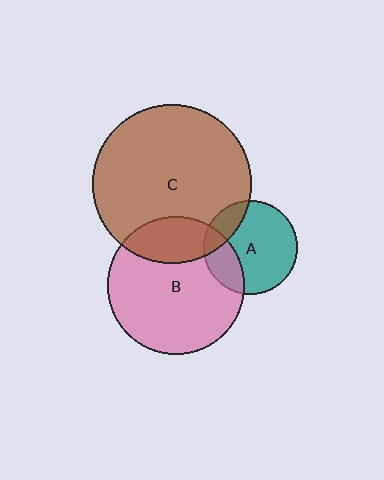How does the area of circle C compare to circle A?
Approximately 2.8 times.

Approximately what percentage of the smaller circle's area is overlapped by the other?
Approximately 25%.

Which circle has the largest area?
Circle C (brown).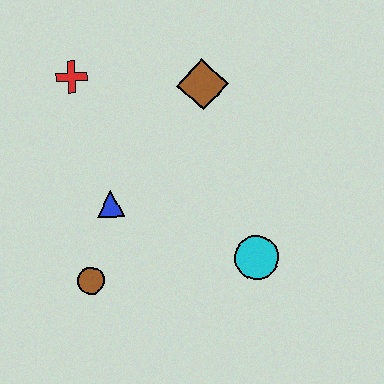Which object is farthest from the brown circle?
The brown diamond is farthest from the brown circle.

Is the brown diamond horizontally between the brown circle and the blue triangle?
No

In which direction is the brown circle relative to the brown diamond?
The brown circle is below the brown diamond.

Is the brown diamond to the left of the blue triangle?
No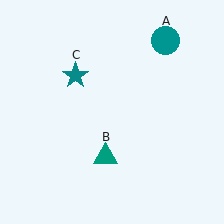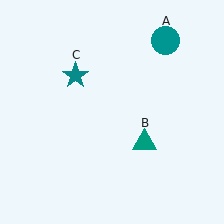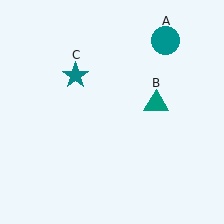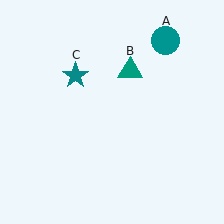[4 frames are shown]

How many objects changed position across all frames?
1 object changed position: teal triangle (object B).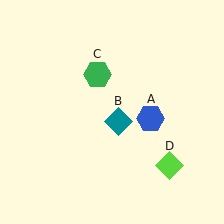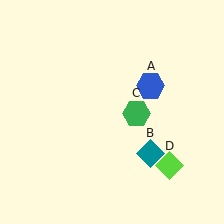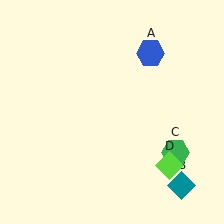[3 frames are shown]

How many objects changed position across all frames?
3 objects changed position: blue hexagon (object A), teal diamond (object B), green hexagon (object C).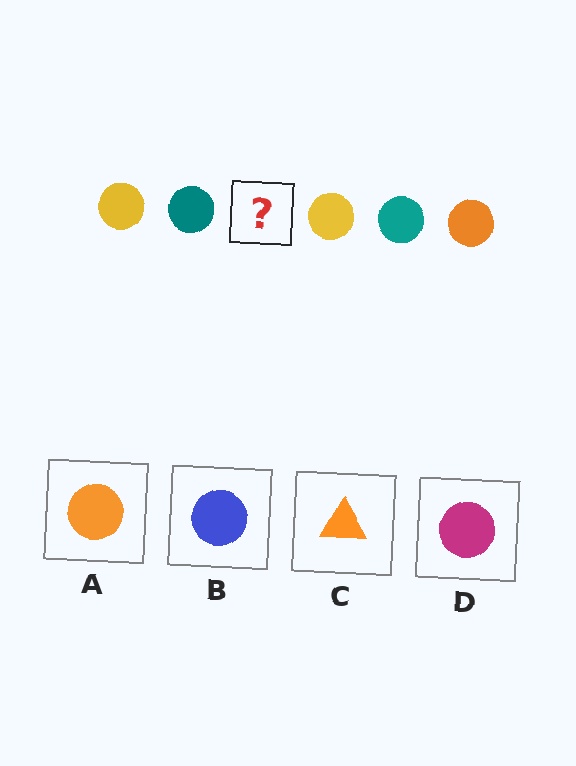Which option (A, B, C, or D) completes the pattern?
A.